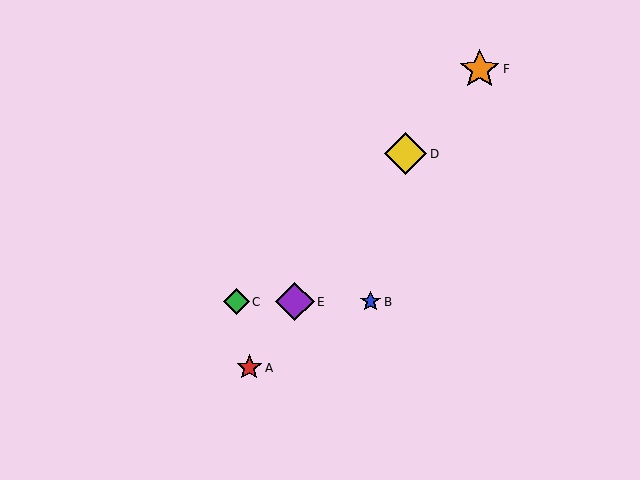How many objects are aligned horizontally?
3 objects (B, C, E) are aligned horizontally.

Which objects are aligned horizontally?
Objects B, C, E are aligned horizontally.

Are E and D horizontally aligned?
No, E is at y≈302 and D is at y≈154.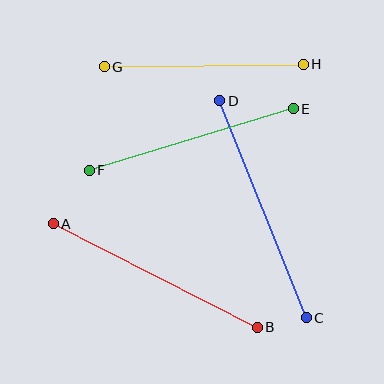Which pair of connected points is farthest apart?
Points C and D are farthest apart.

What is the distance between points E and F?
The distance is approximately 213 pixels.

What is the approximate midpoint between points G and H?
The midpoint is at approximately (204, 66) pixels.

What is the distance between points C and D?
The distance is approximately 233 pixels.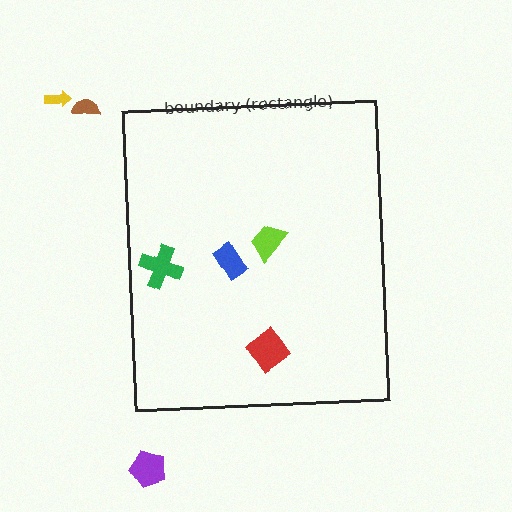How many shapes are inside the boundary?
4 inside, 3 outside.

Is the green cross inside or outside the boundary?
Inside.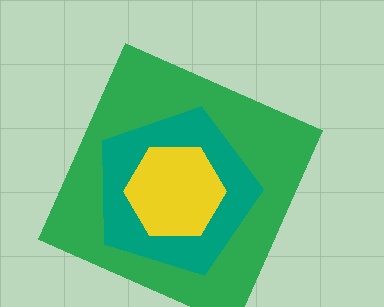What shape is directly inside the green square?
The teal pentagon.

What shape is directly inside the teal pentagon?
The yellow hexagon.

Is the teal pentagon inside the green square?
Yes.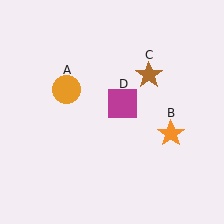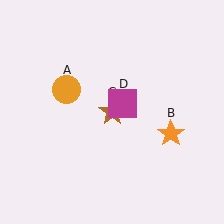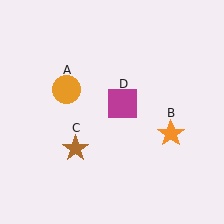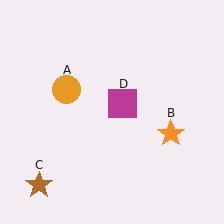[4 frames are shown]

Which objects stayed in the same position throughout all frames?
Orange circle (object A) and orange star (object B) and magenta square (object D) remained stationary.